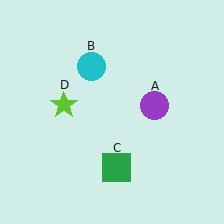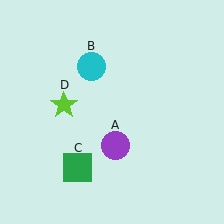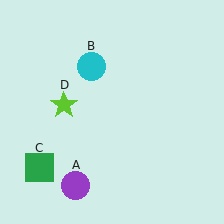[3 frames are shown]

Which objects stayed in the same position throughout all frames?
Cyan circle (object B) and lime star (object D) remained stationary.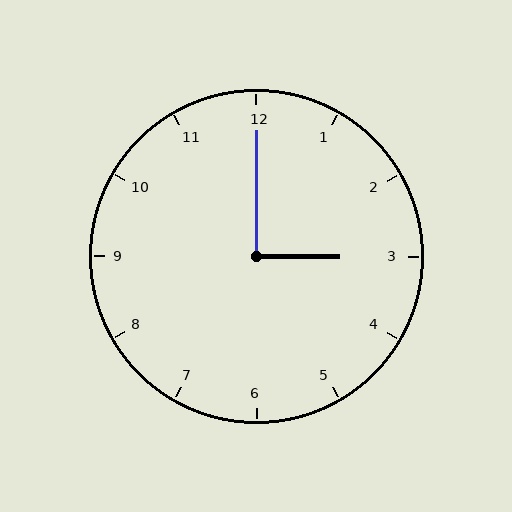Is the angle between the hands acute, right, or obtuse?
It is right.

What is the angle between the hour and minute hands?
Approximately 90 degrees.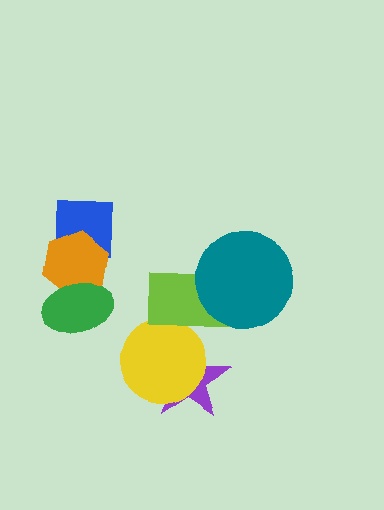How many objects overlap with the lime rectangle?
2 objects overlap with the lime rectangle.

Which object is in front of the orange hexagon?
The green ellipse is in front of the orange hexagon.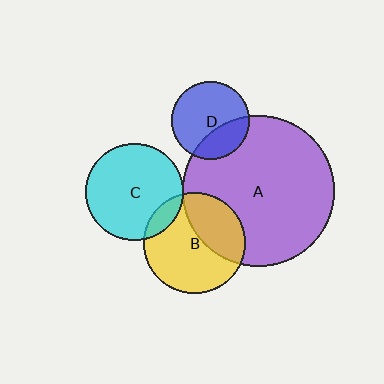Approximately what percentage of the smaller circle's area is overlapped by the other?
Approximately 30%.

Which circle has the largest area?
Circle A (purple).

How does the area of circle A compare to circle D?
Approximately 3.8 times.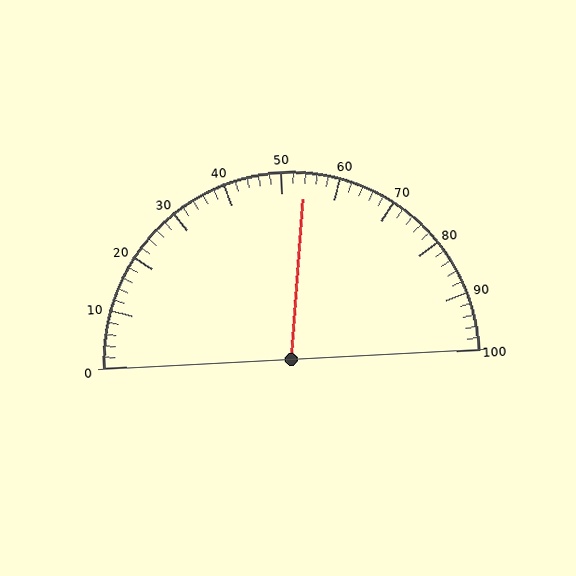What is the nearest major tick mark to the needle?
The nearest major tick mark is 50.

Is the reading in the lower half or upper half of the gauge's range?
The reading is in the upper half of the range (0 to 100).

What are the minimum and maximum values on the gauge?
The gauge ranges from 0 to 100.